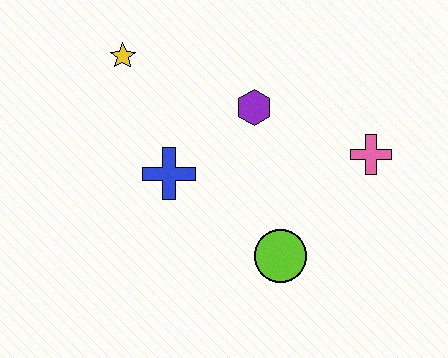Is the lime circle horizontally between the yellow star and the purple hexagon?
No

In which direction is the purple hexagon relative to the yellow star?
The purple hexagon is to the right of the yellow star.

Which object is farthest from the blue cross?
The pink cross is farthest from the blue cross.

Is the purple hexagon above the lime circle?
Yes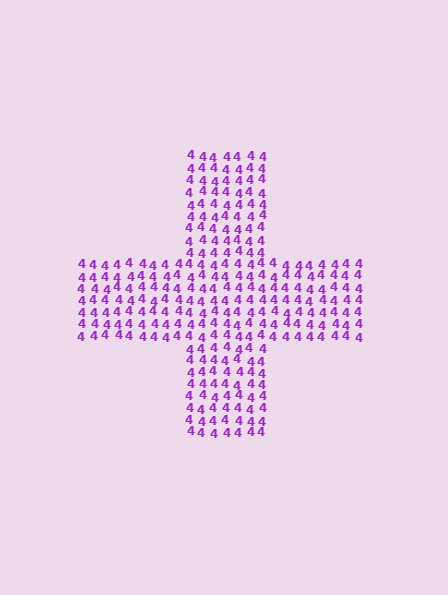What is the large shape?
The large shape is a cross.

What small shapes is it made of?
It is made of small digit 4's.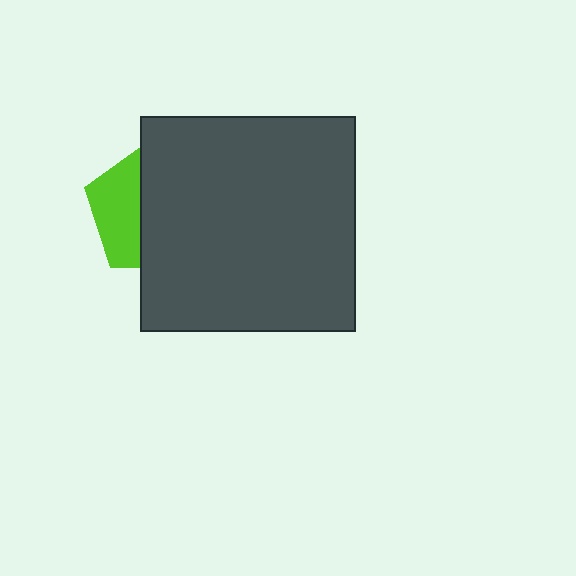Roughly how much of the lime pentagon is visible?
A small part of it is visible (roughly 37%).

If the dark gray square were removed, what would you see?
You would see the complete lime pentagon.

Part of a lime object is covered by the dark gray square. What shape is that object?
It is a pentagon.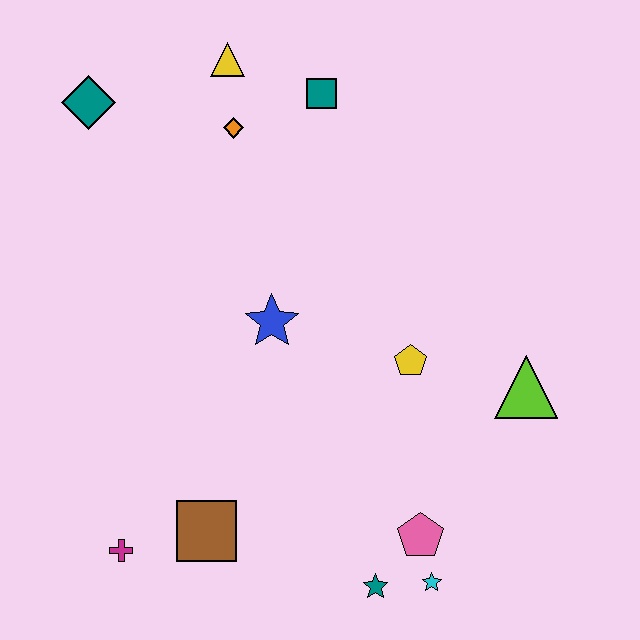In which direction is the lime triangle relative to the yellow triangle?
The lime triangle is below the yellow triangle.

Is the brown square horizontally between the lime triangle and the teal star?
No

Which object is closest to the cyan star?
The pink pentagon is closest to the cyan star.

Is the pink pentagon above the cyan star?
Yes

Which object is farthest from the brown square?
The yellow triangle is farthest from the brown square.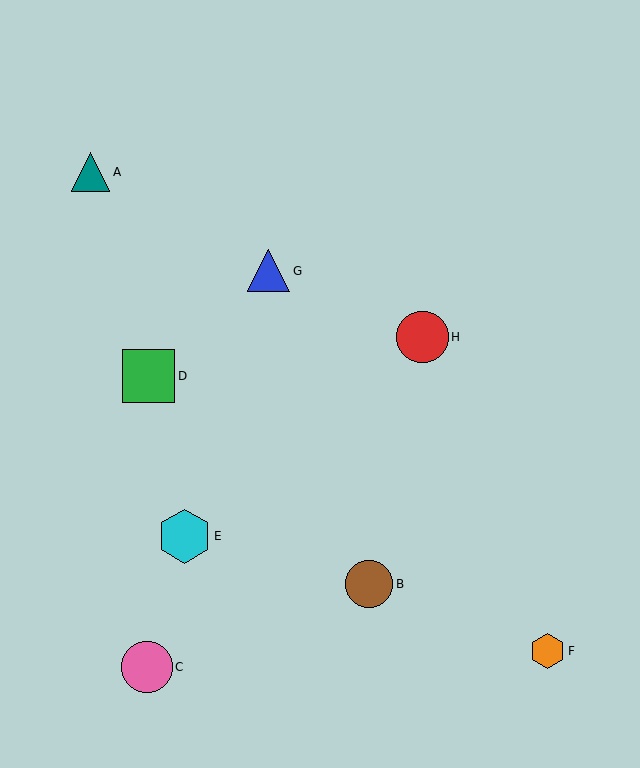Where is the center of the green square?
The center of the green square is at (149, 376).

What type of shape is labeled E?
Shape E is a cyan hexagon.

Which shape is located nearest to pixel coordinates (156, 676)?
The pink circle (labeled C) at (147, 667) is nearest to that location.